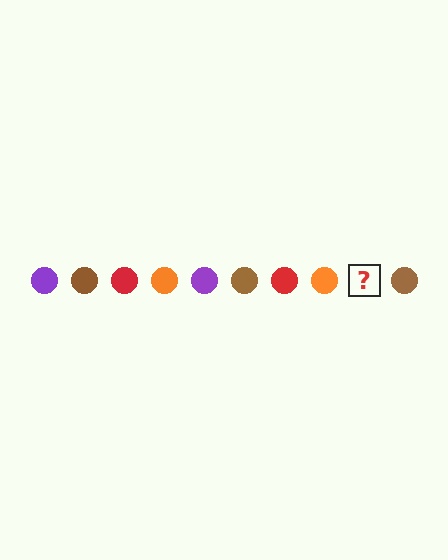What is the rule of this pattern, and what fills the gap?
The rule is that the pattern cycles through purple, brown, red, orange circles. The gap should be filled with a purple circle.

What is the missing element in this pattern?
The missing element is a purple circle.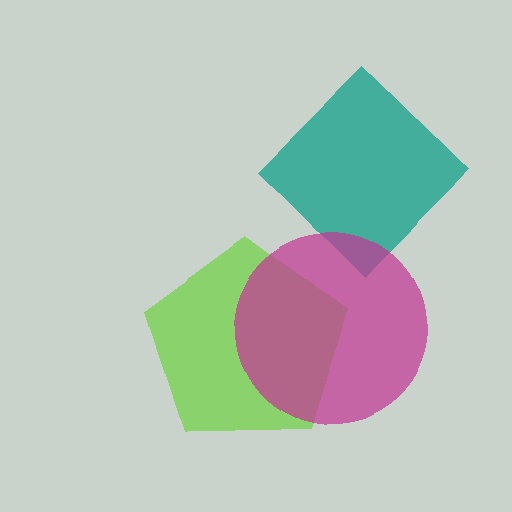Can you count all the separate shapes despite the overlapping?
Yes, there are 3 separate shapes.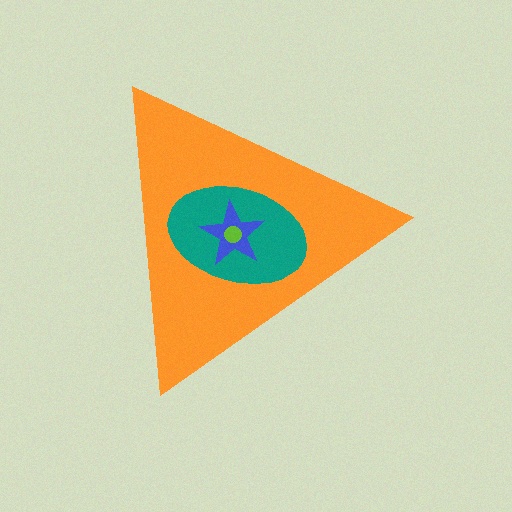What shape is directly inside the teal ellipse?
The blue star.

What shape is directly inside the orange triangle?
The teal ellipse.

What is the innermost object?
The lime circle.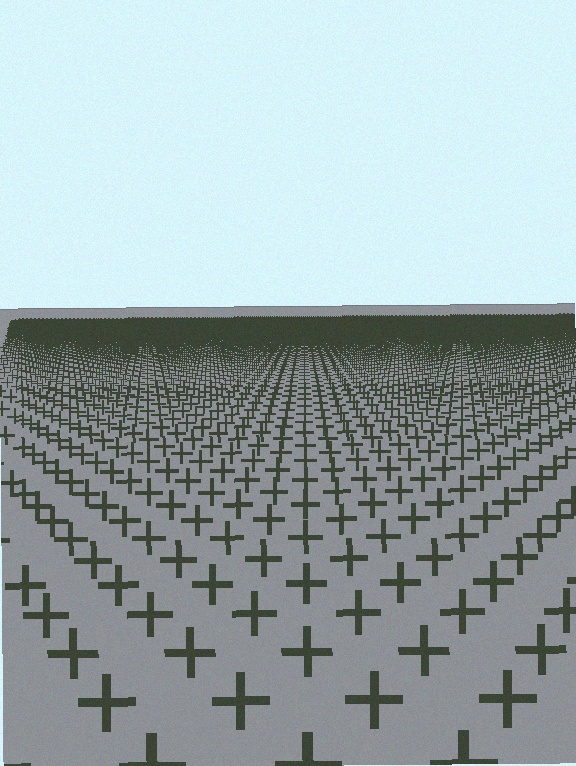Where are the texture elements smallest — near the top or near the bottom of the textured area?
Near the top.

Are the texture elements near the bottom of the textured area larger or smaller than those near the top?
Larger. Near the bottom, elements are closer to the viewer and appear at a bigger on-screen size.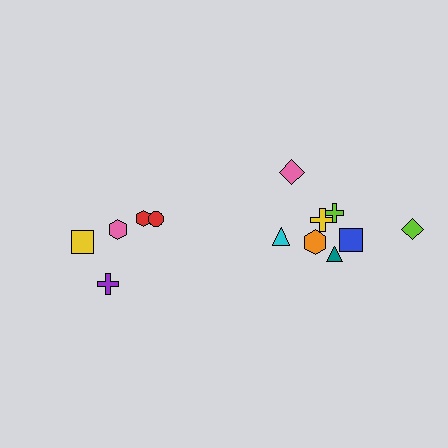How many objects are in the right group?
There are 8 objects.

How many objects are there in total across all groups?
There are 13 objects.